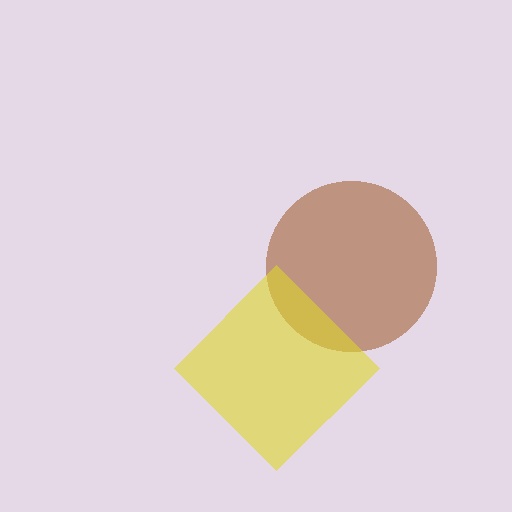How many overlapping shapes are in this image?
There are 2 overlapping shapes in the image.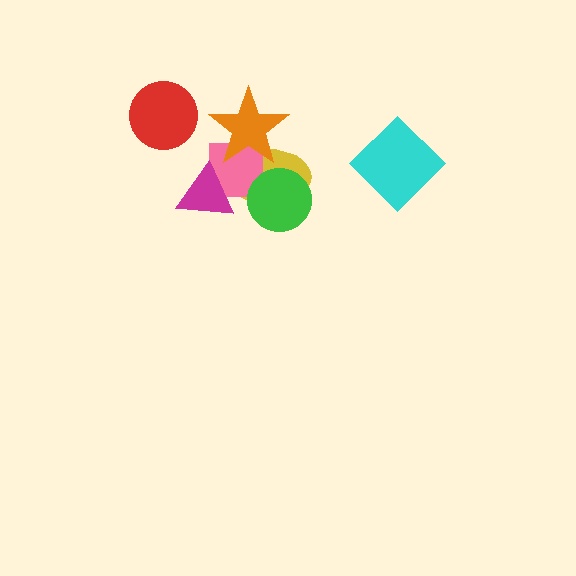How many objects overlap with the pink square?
3 objects overlap with the pink square.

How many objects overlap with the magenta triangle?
2 objects overlap with the magenta triangle.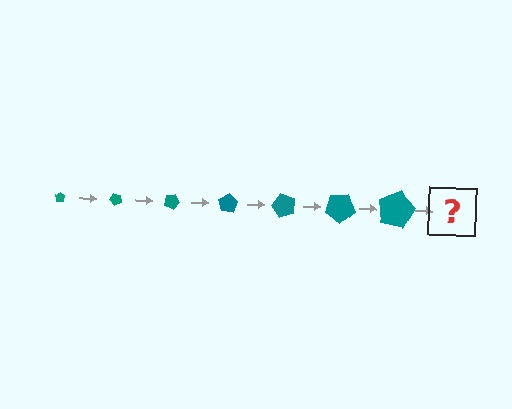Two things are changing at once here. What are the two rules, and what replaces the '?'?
The two rules are that the pentagon grows larger each step and it rotates 50 degrees each step. The '?' should be a pentagon, larger than the previous one and rotated 350 degrees from the start.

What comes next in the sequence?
The next element should be a pentagon, larger than the previous one and rotated 350 degrees from the start.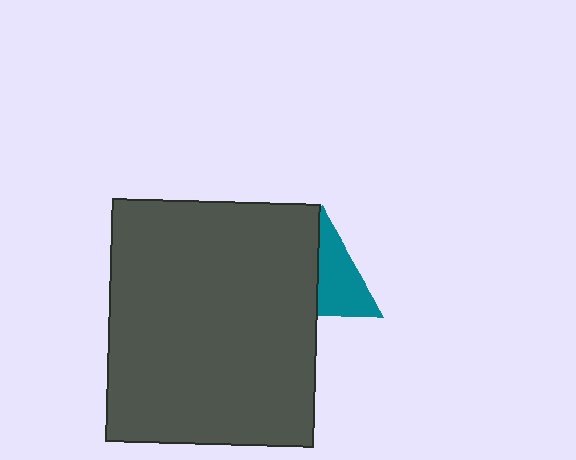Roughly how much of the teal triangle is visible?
About half of it is visible (roughly 53%).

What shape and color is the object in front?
The object in front is a dark gray rectangle.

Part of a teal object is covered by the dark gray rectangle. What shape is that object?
It is a triangle.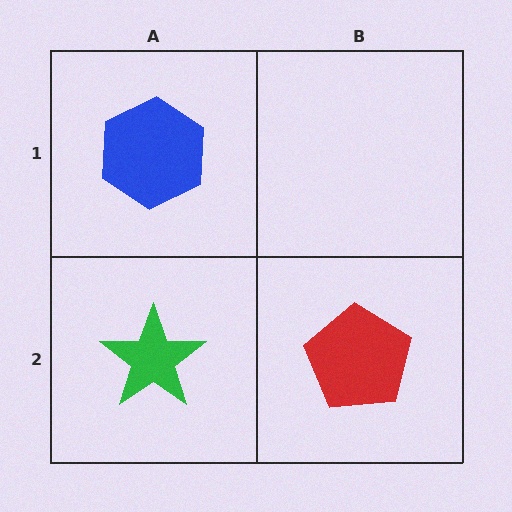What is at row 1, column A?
A blue hexagon.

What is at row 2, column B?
A red pentagon.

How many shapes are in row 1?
1 shape.